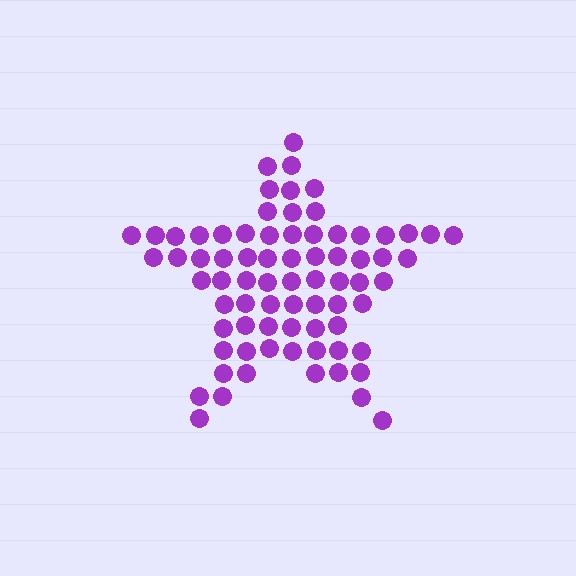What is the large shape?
The large shape is a star.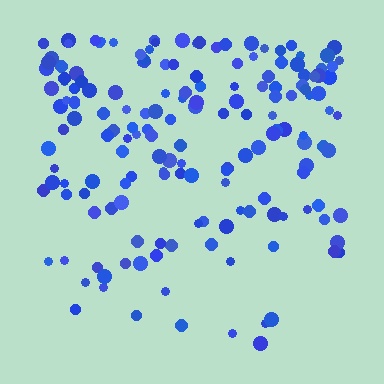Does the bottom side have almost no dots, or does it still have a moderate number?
Still a moderate number, just noticeably fewer than the top.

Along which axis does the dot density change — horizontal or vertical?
Vertical.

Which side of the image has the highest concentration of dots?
The top.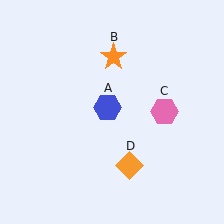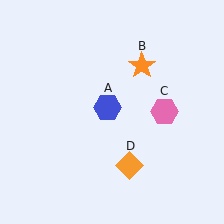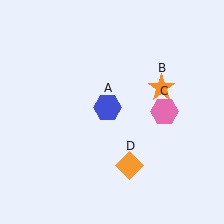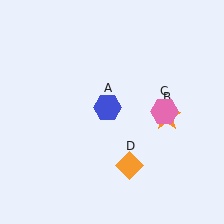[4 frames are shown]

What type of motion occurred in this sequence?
The orange star (object B) rotated clockwise around the center of the scene.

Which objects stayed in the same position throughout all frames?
Blue hexagon (object A) and pink hexagon (object C) and orange diamond (object D) remained stationary.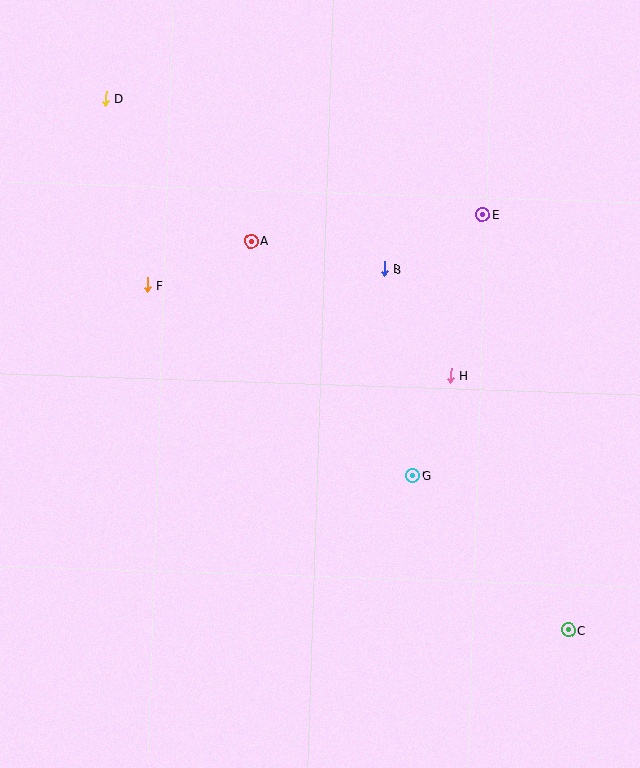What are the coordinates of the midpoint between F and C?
The midpoint between F and C is at (358, 457).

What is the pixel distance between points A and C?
The distance between A and C is 502 pixels.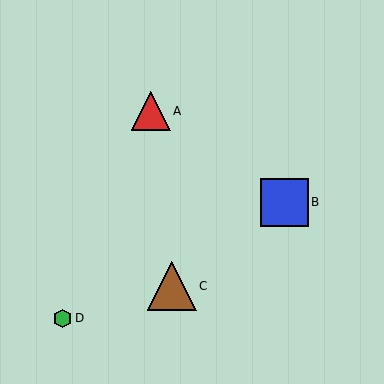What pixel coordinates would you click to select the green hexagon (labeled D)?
Click at (63, 318) to select the green hexagon D.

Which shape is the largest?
The brown triangle (labeled C) is the largest.